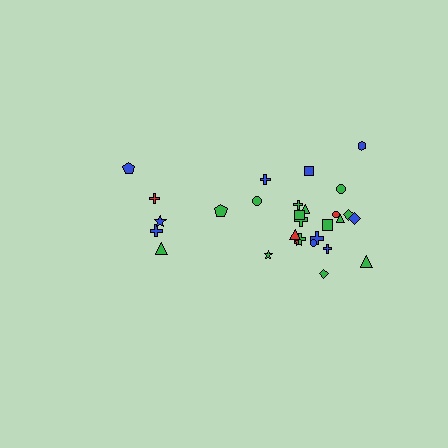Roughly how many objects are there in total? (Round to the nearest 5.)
Roughly 30 objects in total.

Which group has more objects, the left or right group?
The right group.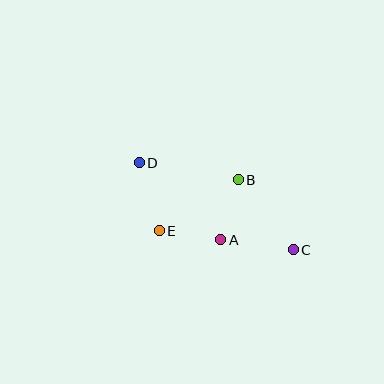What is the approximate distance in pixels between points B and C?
The distance between B and C is approximately 89 pixels.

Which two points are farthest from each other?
Points C and D are farthest from each other.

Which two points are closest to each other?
Points A and E are closest to each other.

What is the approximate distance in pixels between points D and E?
The distance between D and E is approximately 71 pixels.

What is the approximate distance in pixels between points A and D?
The distance between A and D is approximately 112 pixels.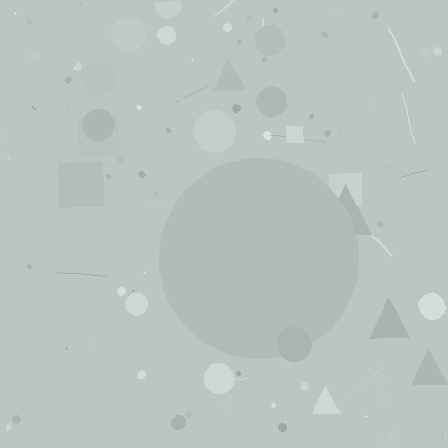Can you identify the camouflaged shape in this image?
The camouflaged shape is a circle.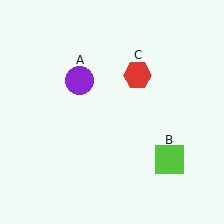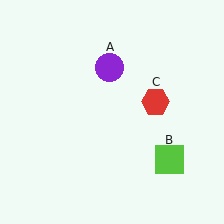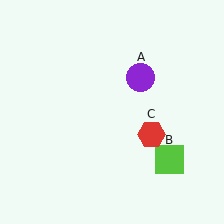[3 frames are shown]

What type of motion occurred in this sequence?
The purple circle (object A), red hexagon (object C) rotated clockwise around the center of the scene.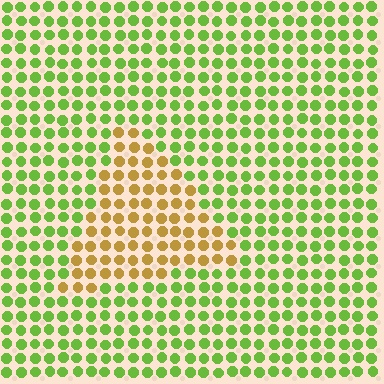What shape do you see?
I see a triangle.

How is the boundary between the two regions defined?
The boundary is defined purely by a slight shift in hue (about 56 degrees). Spacing, size, and orientation are identical on both sides.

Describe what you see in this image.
The image is filled with small lime elements in a uniform arrangement. A triangle-shaped region is visible where the elements are tinted to a slightly different hue, forming a subtle color boundary.